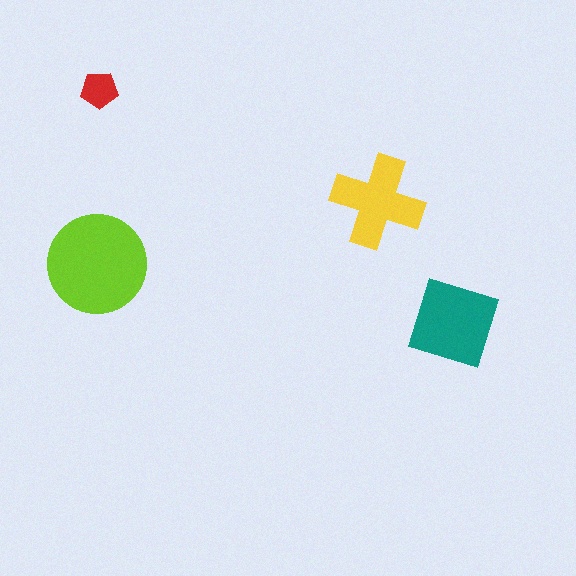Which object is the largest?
The lime circle.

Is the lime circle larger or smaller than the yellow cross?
Larger.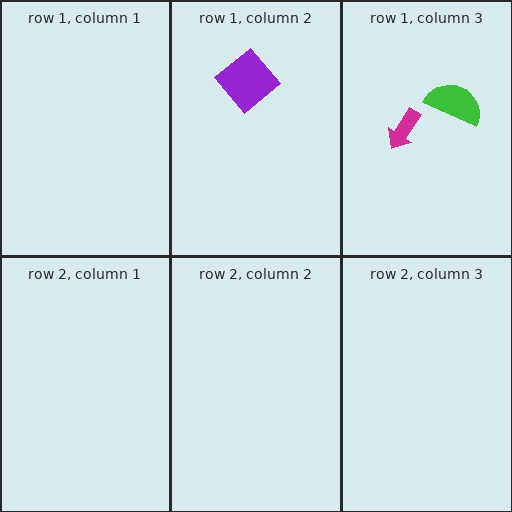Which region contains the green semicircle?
The row 1, column 3 region.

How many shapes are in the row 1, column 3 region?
2.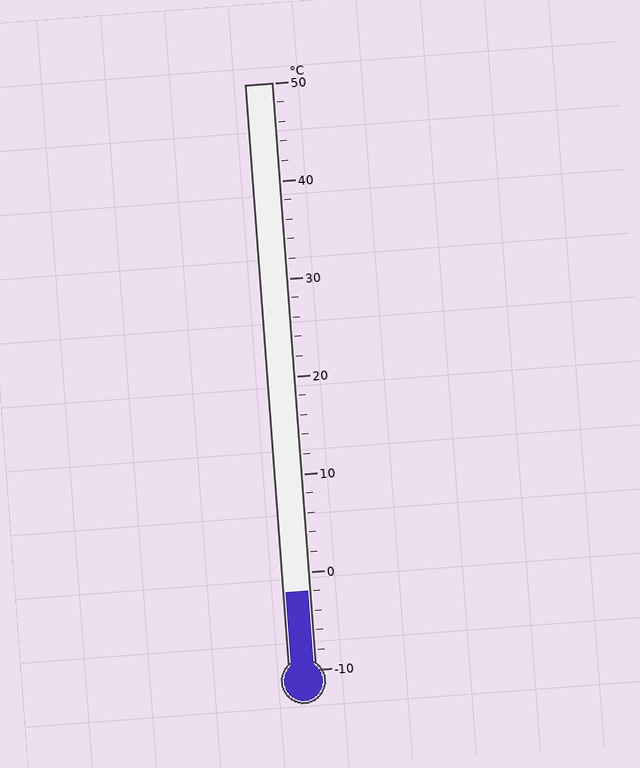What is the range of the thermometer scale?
The thermometer scale ranges from -10°C to 50°C.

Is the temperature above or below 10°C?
The temperature is below 10°C.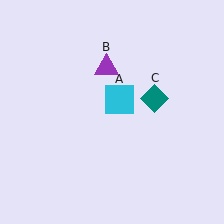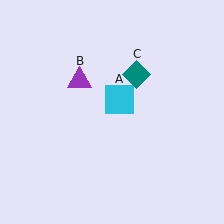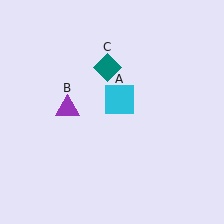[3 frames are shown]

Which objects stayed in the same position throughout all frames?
Cyan square (object A) remained stationary.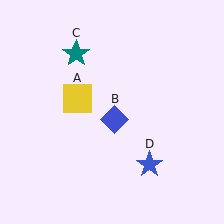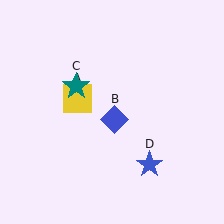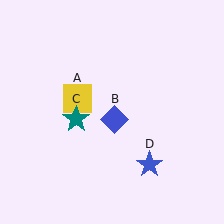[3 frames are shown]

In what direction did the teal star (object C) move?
The teal star (object C) moved down.